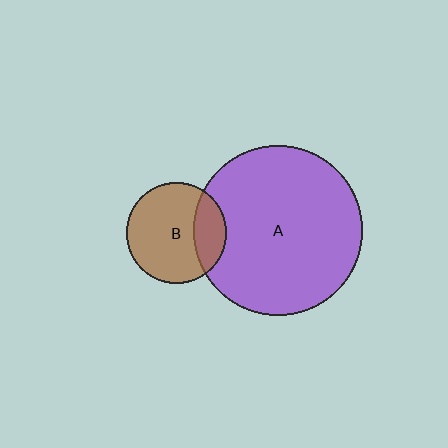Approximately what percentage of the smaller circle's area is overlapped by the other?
Approximately 25%.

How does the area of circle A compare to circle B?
Approximately 2.8 times.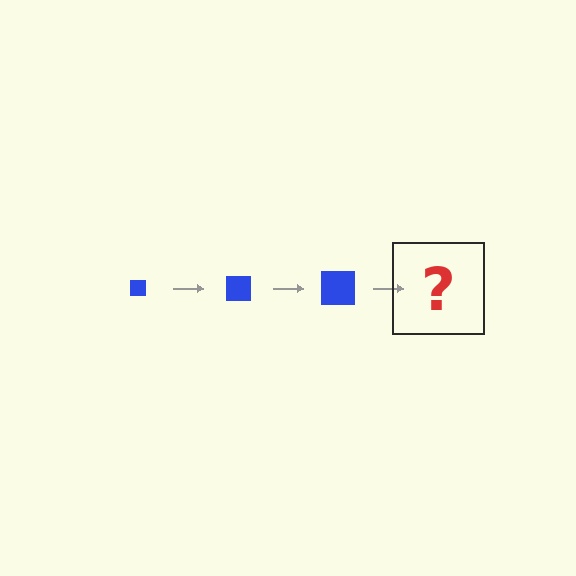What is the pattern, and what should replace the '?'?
The pattern is that the square gets progressively larger each step. The '?' should be a blue square, larger than the previous one.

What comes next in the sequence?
The next element should be a blue square, larger than the previous one.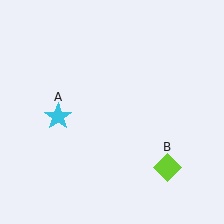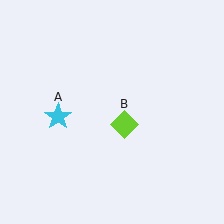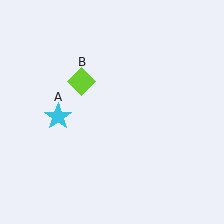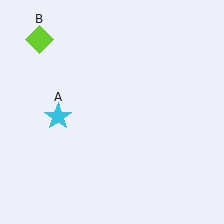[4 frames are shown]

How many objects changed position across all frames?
1 object changed position: lime diamond (object B).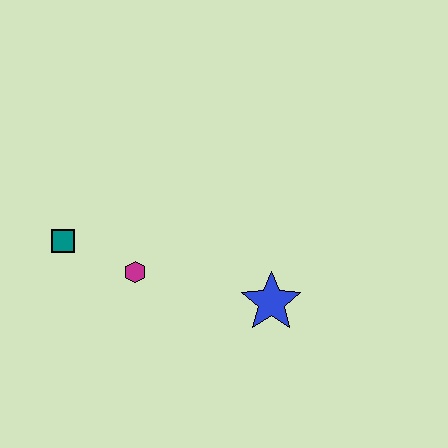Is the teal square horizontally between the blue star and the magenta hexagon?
No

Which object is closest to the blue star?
The magenta hexagon is closest to the blue star.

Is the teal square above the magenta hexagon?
Yes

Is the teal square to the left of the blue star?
Yes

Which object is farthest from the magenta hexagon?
The blue star is farthest from the magenta hexagon.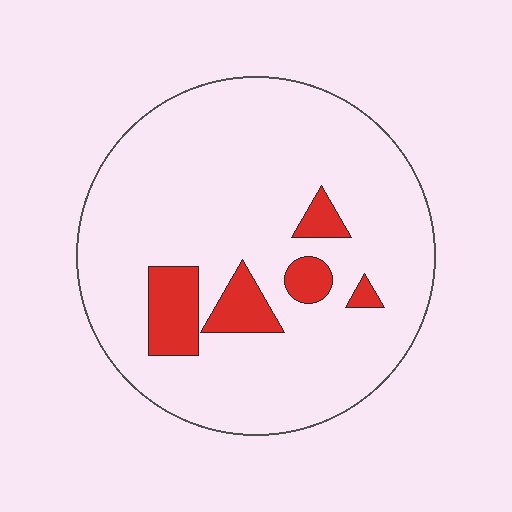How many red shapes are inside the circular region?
5.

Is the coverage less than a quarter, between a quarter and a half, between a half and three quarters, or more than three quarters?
Less than a quarter.